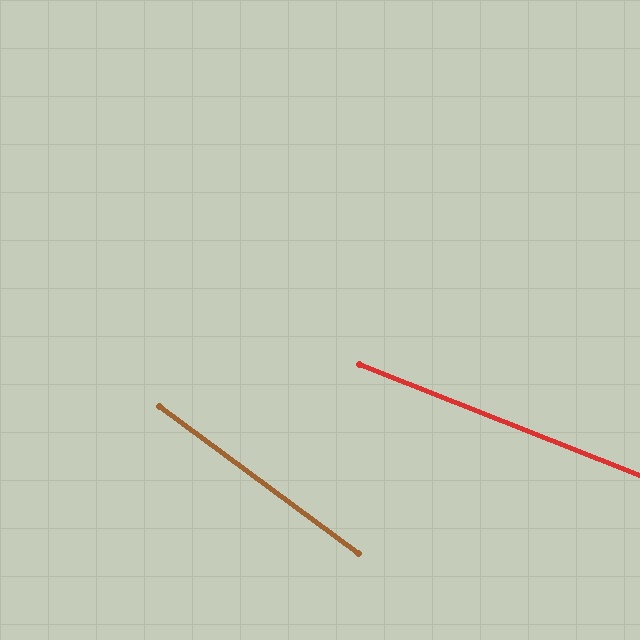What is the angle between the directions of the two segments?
Approximately 15 degrees.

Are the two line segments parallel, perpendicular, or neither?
Neither parallel nor perpendicular — they differ by about 15°.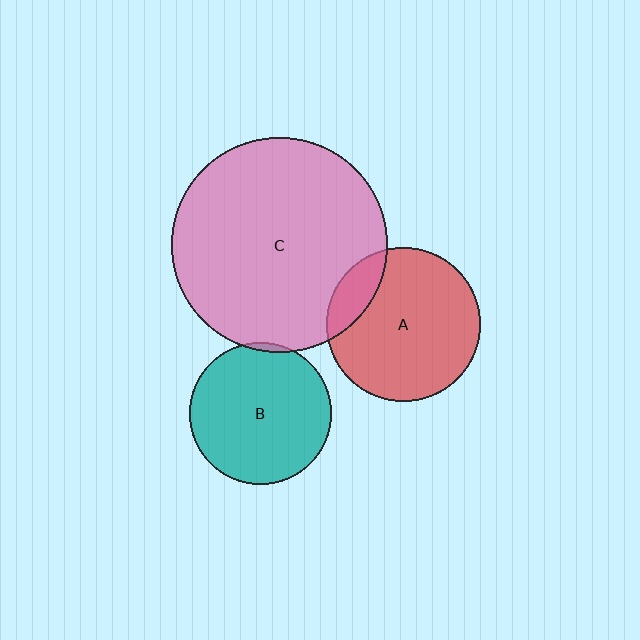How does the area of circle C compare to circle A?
Approximately 2.0 times.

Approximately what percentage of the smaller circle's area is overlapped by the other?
Approximately 15%.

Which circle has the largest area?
Circle C (pink).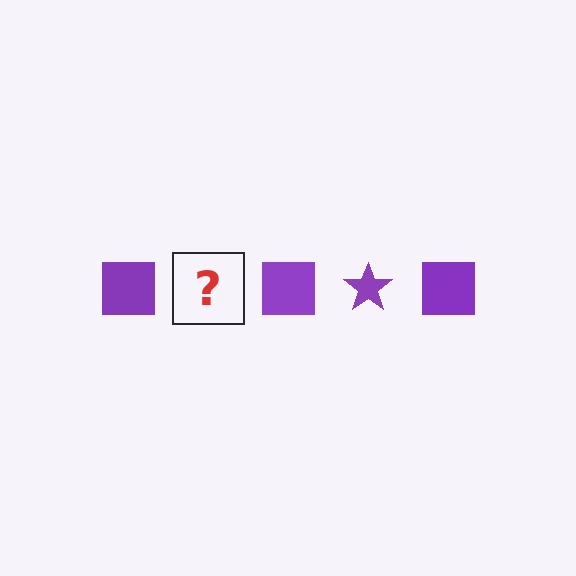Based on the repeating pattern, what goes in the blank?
The blank should be a purple star.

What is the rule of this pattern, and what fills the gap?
The rule is that the pattern cycles through square, star shapes in purple. The gap should be filled with a purple star.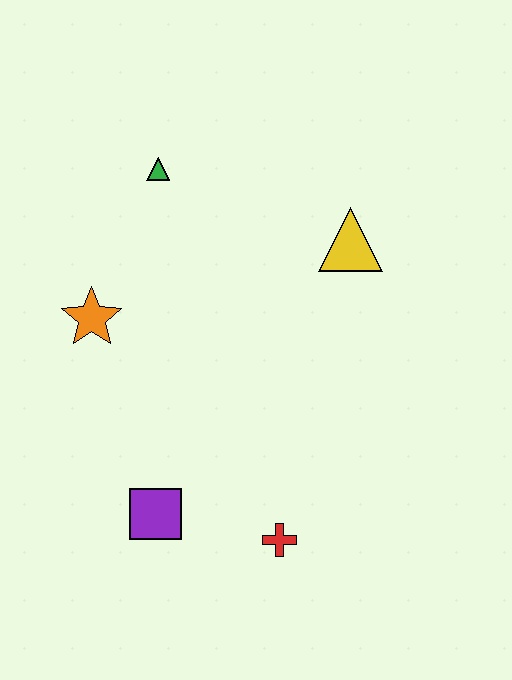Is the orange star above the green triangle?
No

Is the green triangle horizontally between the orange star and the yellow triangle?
Yes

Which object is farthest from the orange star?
The red cross is farthest from the orange star.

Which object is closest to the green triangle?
The orange star is closest to the green triangle.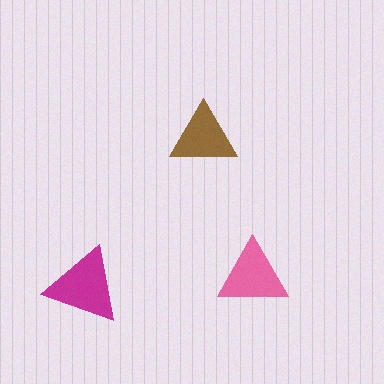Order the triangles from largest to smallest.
the magenta one, the pink one, the brown one.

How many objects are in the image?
There are 3 objects in the image.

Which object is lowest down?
The magenta triangle is bottommost.